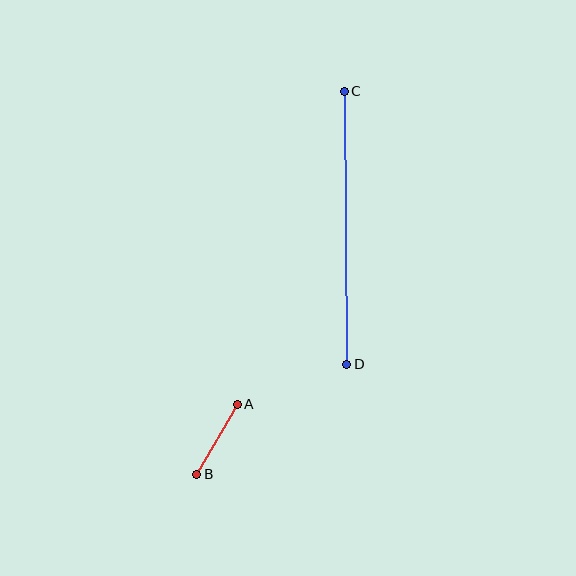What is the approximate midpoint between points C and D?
The midpoint is at approximately (345, 228) pixels.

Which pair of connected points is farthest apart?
Points C and D are farthest apart.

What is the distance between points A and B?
The distance is approximately 80 pixels.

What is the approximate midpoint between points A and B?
The midpoint is at approximately (217, 439) pixels.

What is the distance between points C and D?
The distance is approximately 273 pixels.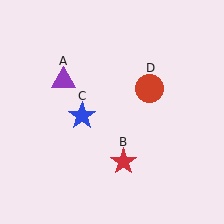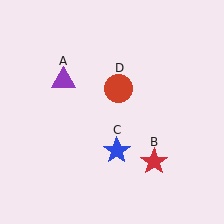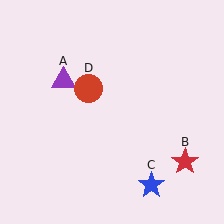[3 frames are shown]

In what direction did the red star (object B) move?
The red star (object B) moved right.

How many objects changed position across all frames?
3 objects changed position: red star (object B), blue star (object C), red circle (object D).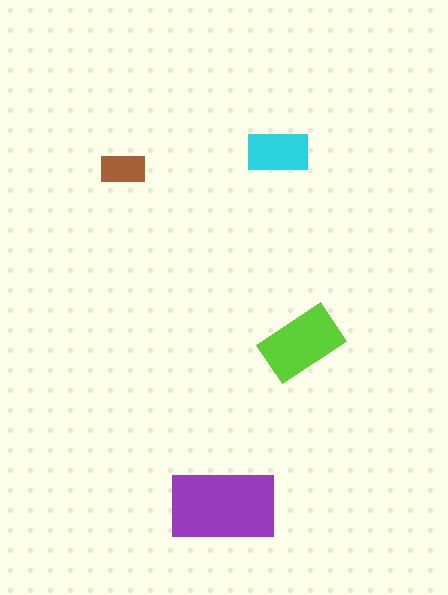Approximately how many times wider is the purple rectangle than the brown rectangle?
About 2.5 times wider.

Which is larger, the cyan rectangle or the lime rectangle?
The lime one.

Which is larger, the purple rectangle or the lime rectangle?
The purple one.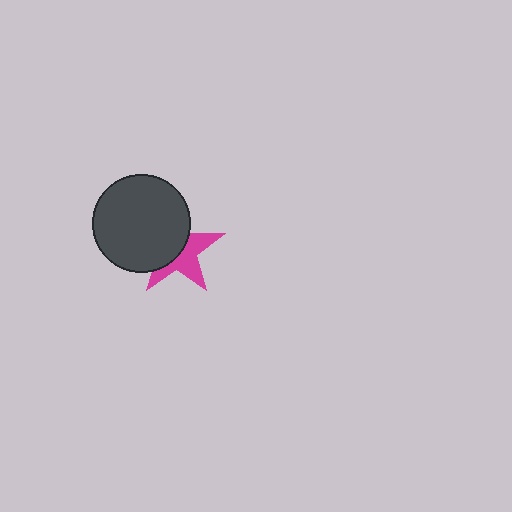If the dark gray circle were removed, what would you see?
You would see the complete magenta star.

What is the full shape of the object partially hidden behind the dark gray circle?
The partially hidden object is a magenta star.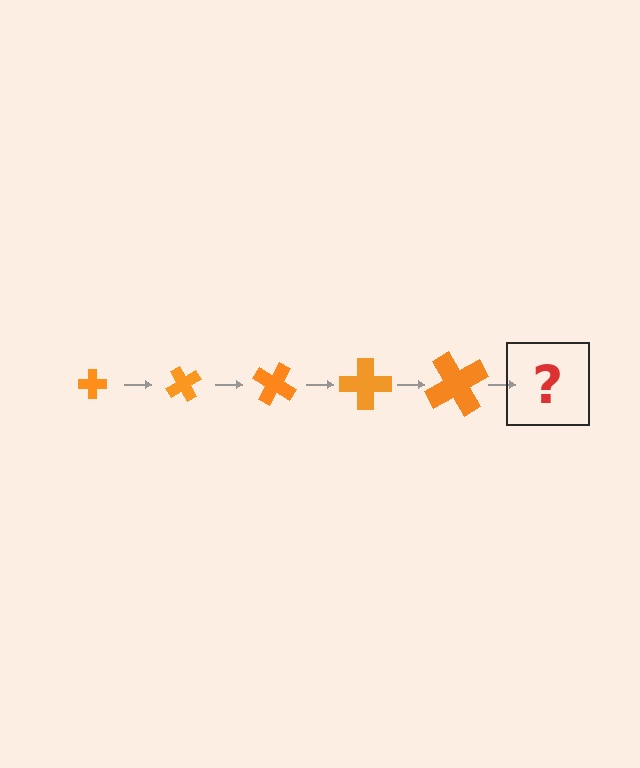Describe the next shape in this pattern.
It should be a cross, larger than the previous one and rotated 300 degrees from the start.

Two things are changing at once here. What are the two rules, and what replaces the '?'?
The two rules are that the cross grows larger each step and it rotates 60 degrees each step. The '?' should be a cross, larger than the previous one and rotated 300 degrees from the start.